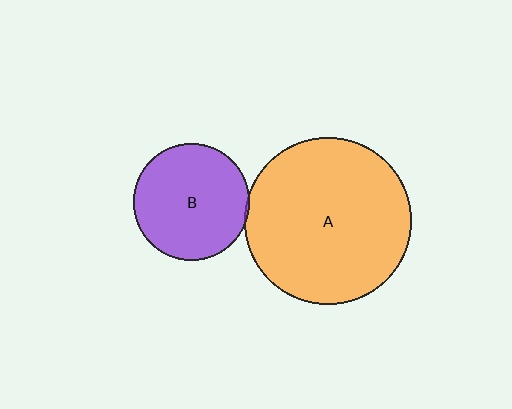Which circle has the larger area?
Circle A (orange).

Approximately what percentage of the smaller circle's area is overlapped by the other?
Approximately 5%.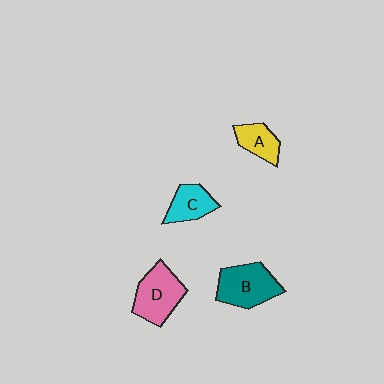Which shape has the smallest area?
Shape A (yellow).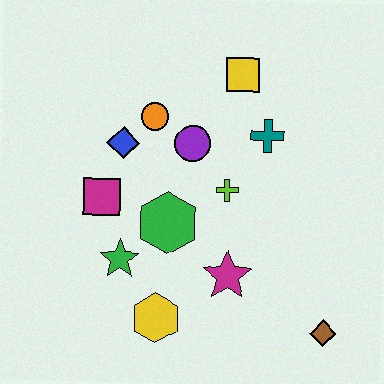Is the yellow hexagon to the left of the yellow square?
Yes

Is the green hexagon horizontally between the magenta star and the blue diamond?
Yes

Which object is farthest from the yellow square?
The brown diamond is farthest from the yellow square.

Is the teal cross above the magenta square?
Yes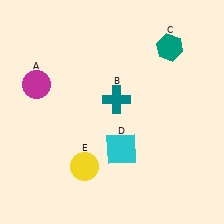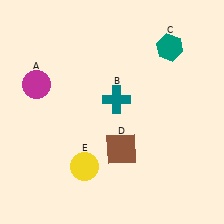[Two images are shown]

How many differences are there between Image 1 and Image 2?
There is 1 difference between the two images.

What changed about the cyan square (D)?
In Image 1, D is cyan. In Image 2, it changed to brown.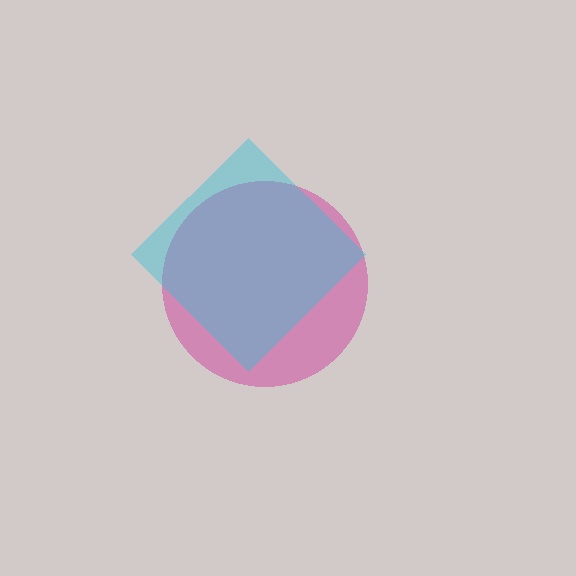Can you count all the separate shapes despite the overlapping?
Yes, there are 2 separate shapes.